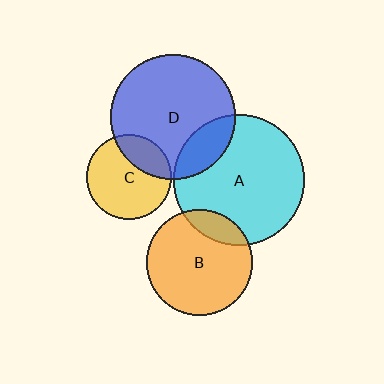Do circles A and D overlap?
Yes.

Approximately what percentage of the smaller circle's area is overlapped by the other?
Approximately 20%.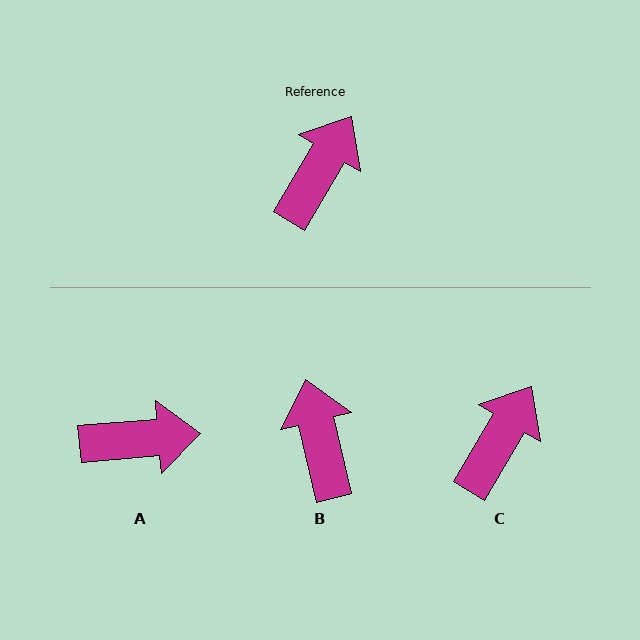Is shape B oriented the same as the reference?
No, it is off by about 44 degrees.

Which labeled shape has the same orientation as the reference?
C.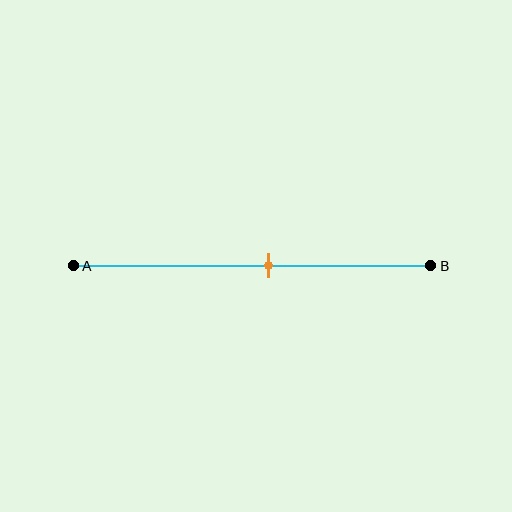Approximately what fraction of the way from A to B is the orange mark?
The orange mark is approximately 55% of the way from A to B.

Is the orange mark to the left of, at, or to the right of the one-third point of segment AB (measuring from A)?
The orange mark is to the right of the one-third point of segment AB.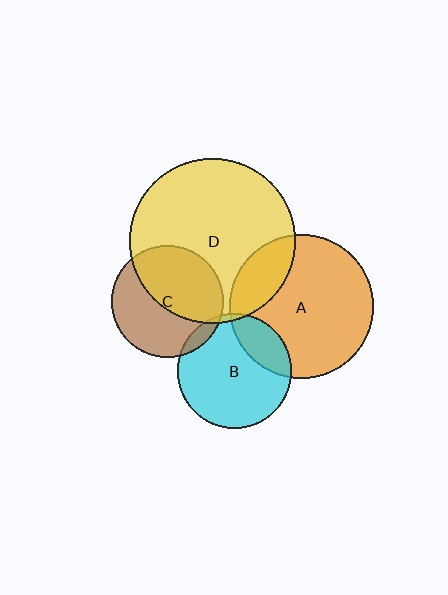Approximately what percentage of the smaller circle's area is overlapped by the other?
Approximately 20%.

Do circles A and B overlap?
Yes.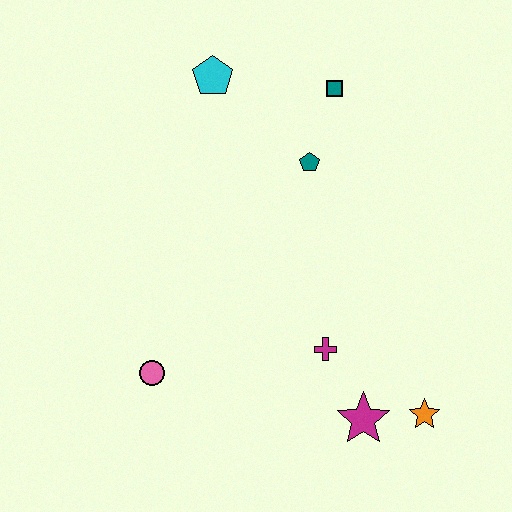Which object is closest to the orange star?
The magenta star is closest to the orange star.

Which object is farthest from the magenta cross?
The cyan pentagon is farthest from the magenta cross.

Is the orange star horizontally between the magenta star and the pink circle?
No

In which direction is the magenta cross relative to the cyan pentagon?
The magenta cross is below the cyan pentagon.